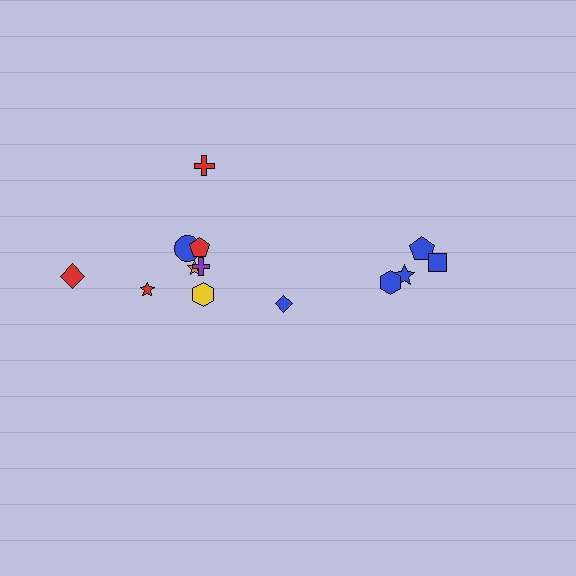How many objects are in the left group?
There are 8 objects.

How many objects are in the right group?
There are 5 objects.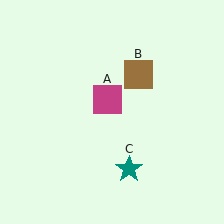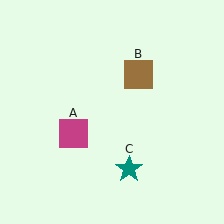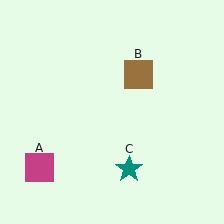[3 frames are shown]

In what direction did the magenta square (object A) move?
The magenta square (object A) moved down and to the left.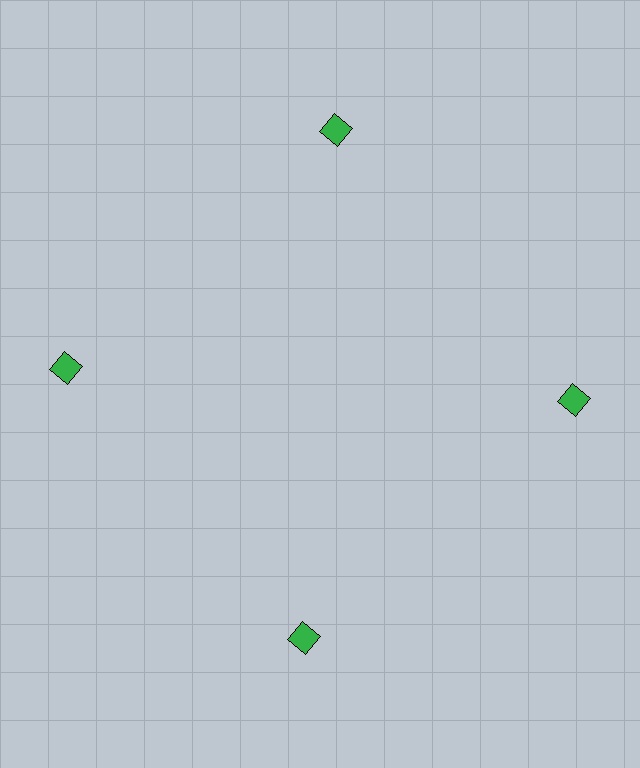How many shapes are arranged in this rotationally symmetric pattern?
There are 4 shapes, arranged in 4 groups of 1.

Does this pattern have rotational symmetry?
Yes, this pattern has 4-fold rotational symmetry. It looks the same after rotating 90 degrees around the center.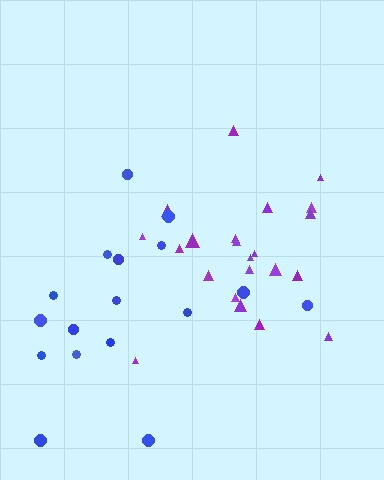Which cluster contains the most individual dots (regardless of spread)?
Purple (22).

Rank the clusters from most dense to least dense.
purple, blue.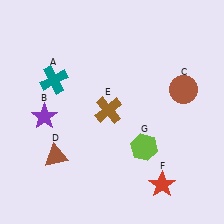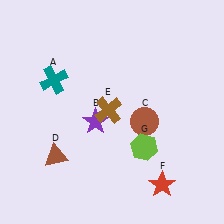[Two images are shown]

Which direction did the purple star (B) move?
The purple star (B) moved right.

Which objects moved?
The objects that moved are: the purple star (B), the brown circle (C).